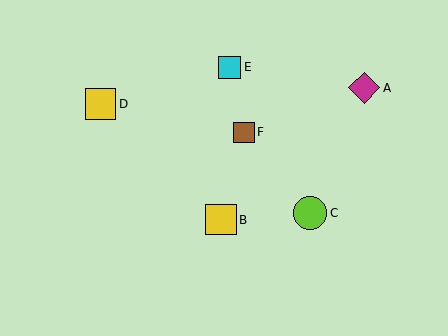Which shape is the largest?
The lime circle (labeled C) is the largest.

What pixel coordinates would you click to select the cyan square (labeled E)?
Click at (229, 67) to select the cyan square E.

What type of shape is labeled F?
Shape F is a brown square.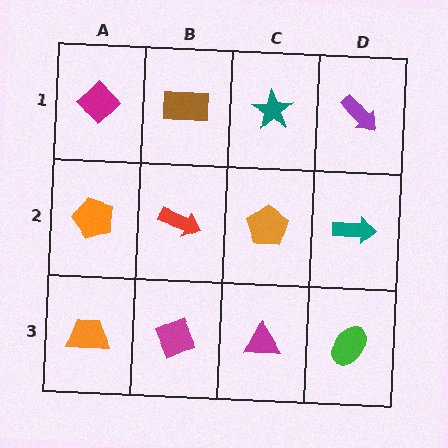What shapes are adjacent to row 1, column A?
An orange pentagon (row 2, column A), a brown rectangle (row 1, column B).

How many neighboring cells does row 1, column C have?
3.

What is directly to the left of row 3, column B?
An orange trapezoid.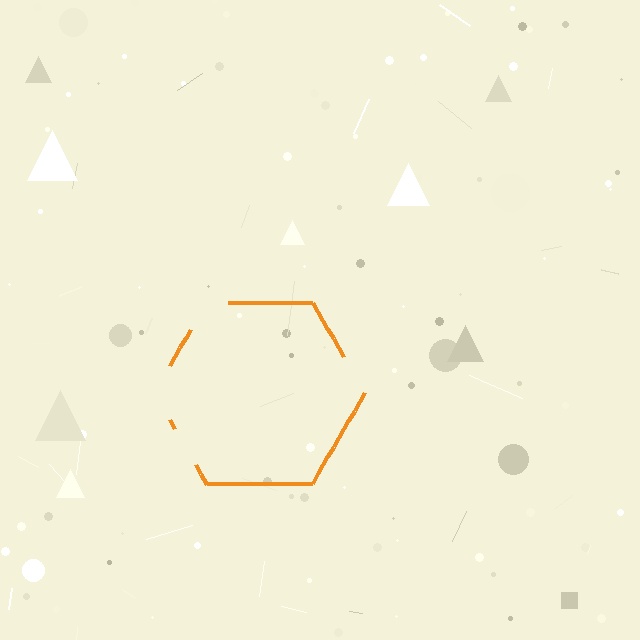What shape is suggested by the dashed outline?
The dashed outline suggests a hexagon.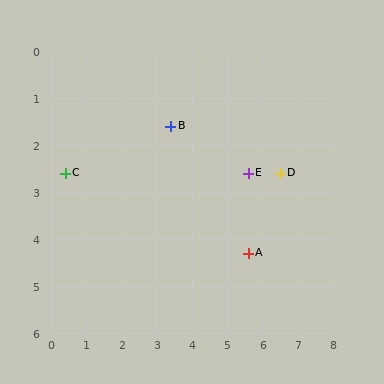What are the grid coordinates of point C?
Point C is at approximately (0.4, 2.6).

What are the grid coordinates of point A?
Point A is at approximately (5.6, 4.3).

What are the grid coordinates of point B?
Point B is at approximately (3.4, 1.6).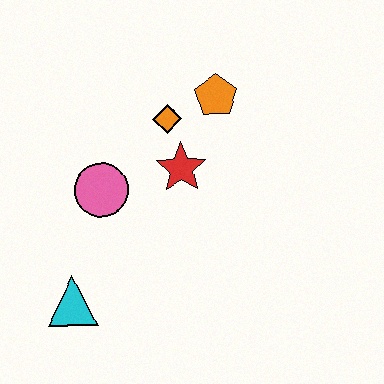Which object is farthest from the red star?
The cyan triangle is farthest from the red star.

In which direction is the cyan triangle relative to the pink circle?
The cyan triangle is below the pink circle.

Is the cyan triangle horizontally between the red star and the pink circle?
No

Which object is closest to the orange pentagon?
The orange diamond is closest to the orange pentagon.